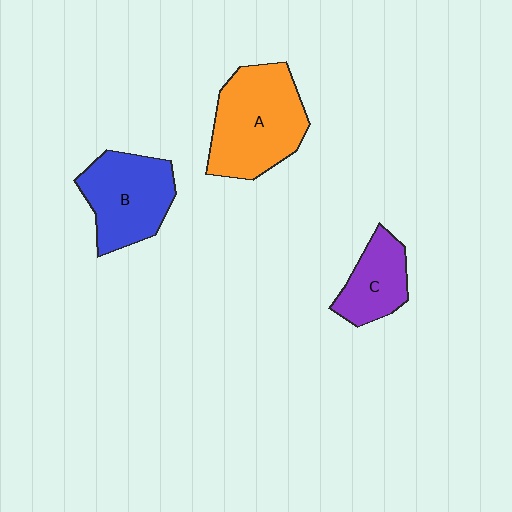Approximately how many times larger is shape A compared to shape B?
Approximately 1.2 times.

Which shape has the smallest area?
Shape C (purple).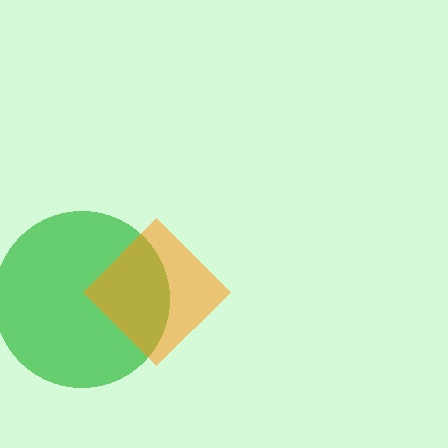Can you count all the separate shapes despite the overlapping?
Yes, there are 2 separate shapes.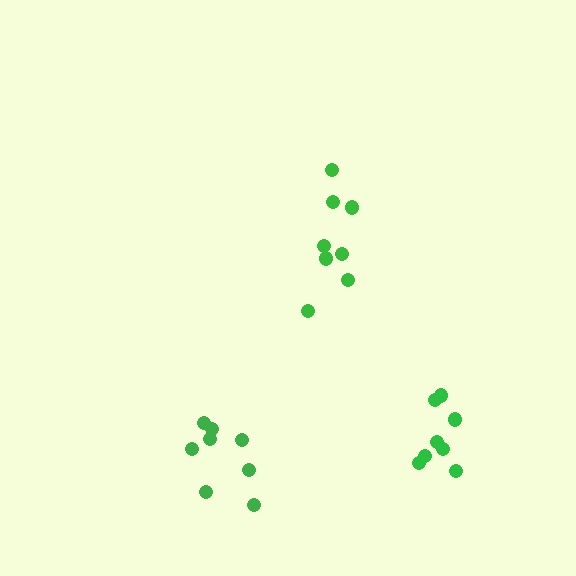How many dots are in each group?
Group 1: 8 dots, Group 2: 9 dots, Group 3: 8 dots (25 total).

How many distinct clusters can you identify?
There are 3 distinct clusters.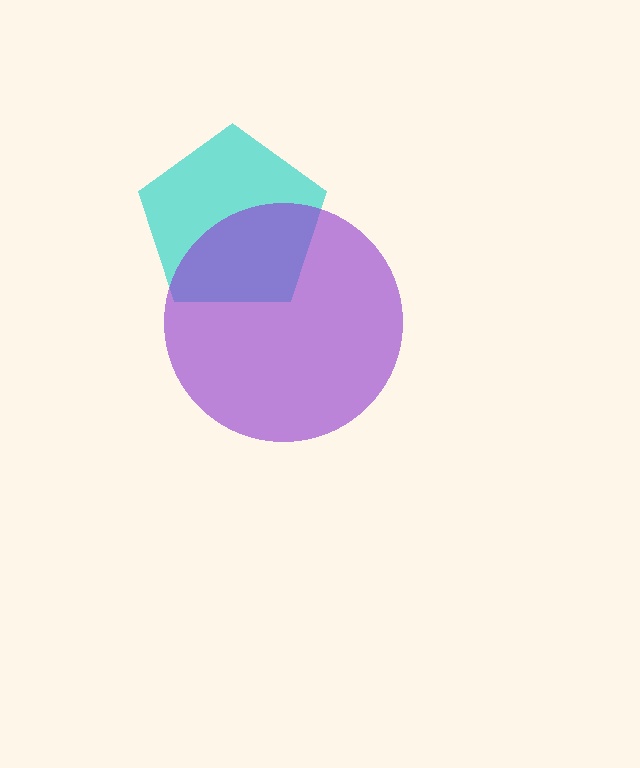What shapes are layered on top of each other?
The layered shapes are: a cyan pentagon, a purple circle.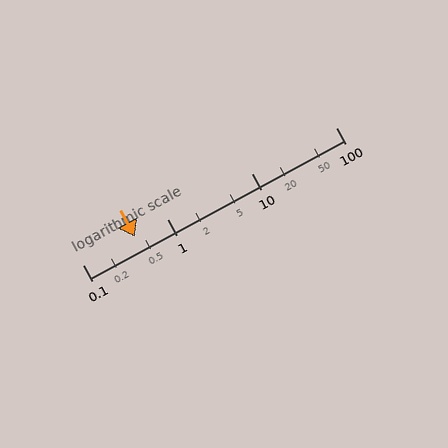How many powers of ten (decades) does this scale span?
The scale spans 3 decades, from 0.1 to 100.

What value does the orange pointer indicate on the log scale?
The pointer indicates approximately 0.42.